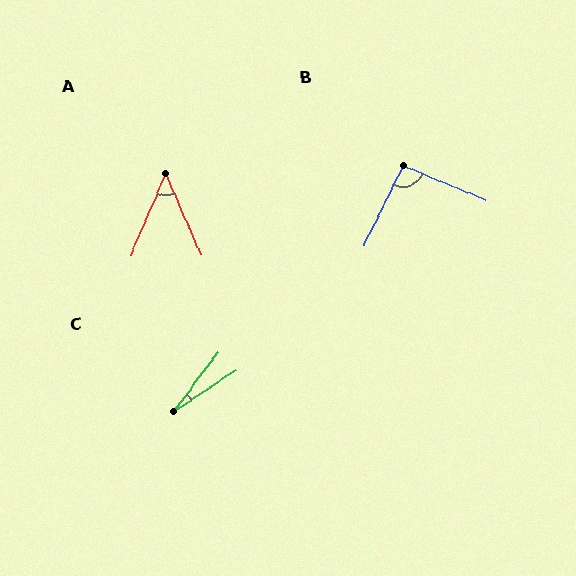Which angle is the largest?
B, at approximately 94 degrees.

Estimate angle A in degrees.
Approximately 46 degrees.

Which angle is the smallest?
C, at approximately 20 degrees.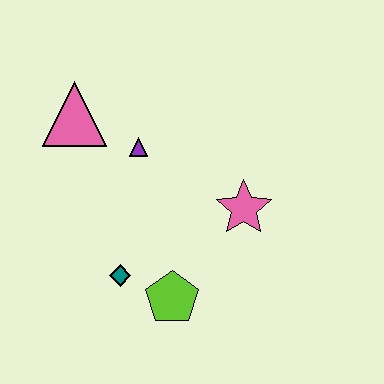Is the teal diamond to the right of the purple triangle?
No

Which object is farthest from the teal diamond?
The pink triangle is farthest from the teal diamond.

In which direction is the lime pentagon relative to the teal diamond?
The lime pentagon is to the right of the teal diamond.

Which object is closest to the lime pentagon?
The teal diamond is closest to the lime pentagon.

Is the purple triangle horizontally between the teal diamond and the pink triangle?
No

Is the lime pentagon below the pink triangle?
Yes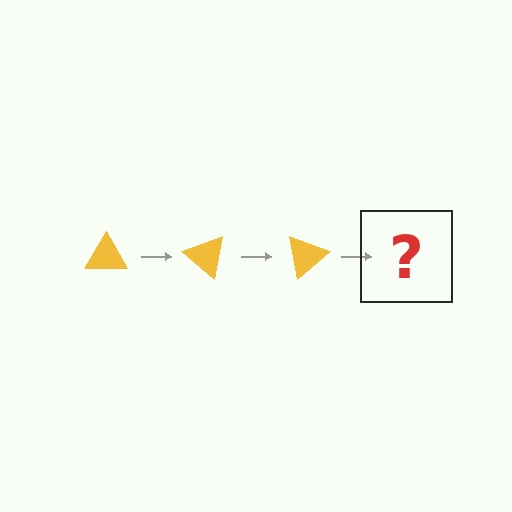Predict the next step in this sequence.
The next step is a yellow triangle rotated 120 degrees.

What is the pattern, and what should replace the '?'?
The pattern is that the triangle rotates 40 degrees each step. The '?' should be a yellow triangle rotated 120 degrees.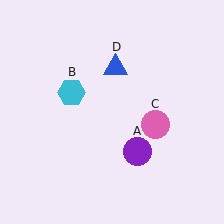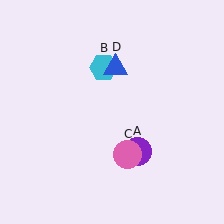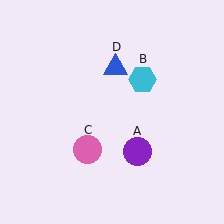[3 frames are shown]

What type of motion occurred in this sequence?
The cyan hexagon (object B), pink circle (object C) rotated clockwise around the center of the scene.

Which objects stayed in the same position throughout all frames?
Purple circle (object A) and blue triangle (object D) remained stationary.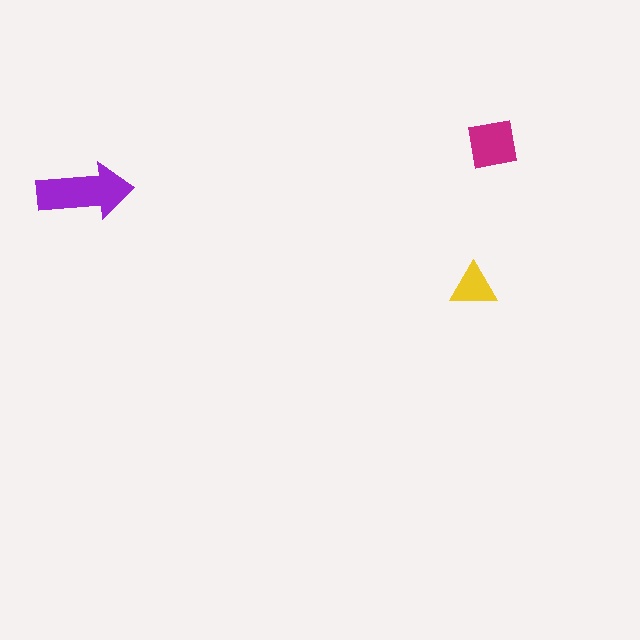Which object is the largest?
The purple arrow.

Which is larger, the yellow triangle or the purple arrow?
The purple arrow.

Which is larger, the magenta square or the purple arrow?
The purple arrow.